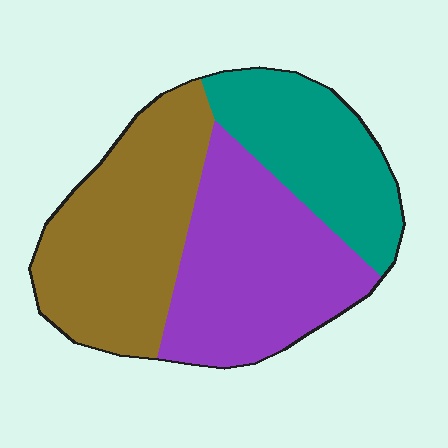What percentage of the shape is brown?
Brown takes up between a quarter and a half of the shape.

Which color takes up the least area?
Teal, at roughly 25%.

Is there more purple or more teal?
Purple.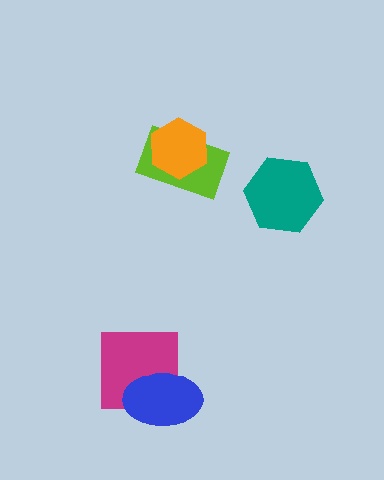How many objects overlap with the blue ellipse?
1 object overlaps with the blue ellipse.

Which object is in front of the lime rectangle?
The orange hexagon is in front of the lime rectangle.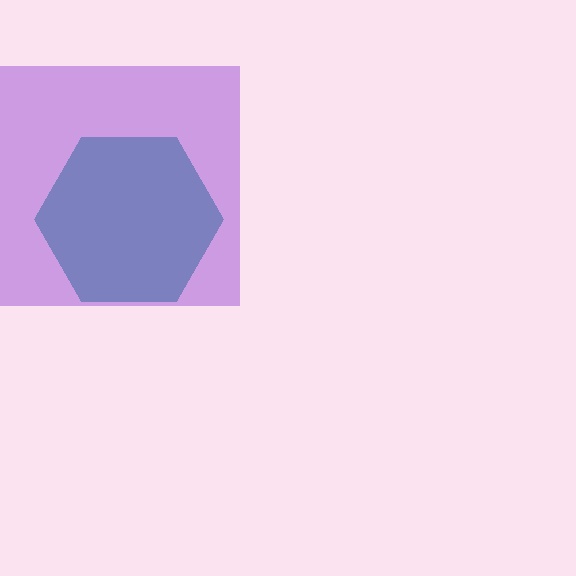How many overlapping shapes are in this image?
There are 2 overlapping shapes in the image.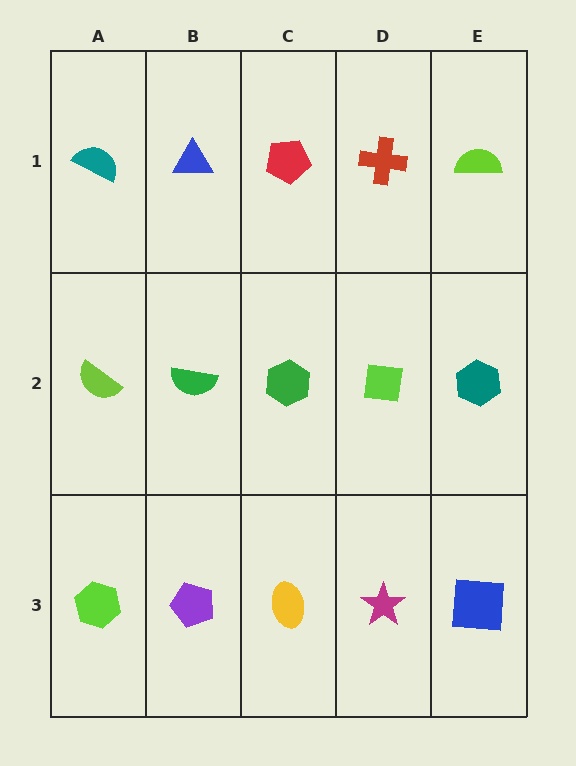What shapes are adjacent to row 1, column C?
A green hexagon (row 2, column C), a blue triangle (row 1, column B), a red cross (row 1, column D).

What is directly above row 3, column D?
A lime square.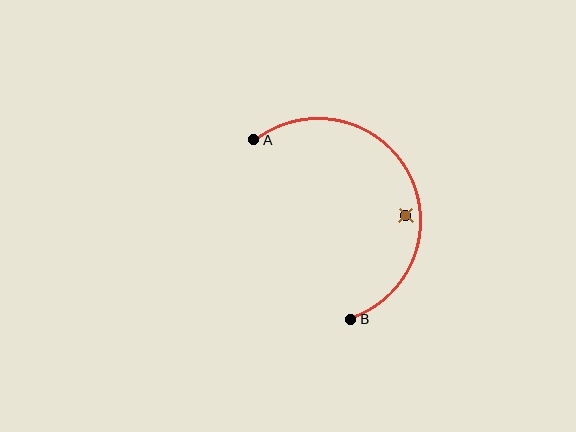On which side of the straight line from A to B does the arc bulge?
The arc bulges to the right of the straight line connecting A and B.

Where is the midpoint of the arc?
The arc midpoint is the point on the curve farthest from the straight line joining A and B. It sits to the right of that line.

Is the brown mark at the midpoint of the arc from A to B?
No — the brown mark does not lie on the arc at all. It sits slightly inside the curve.